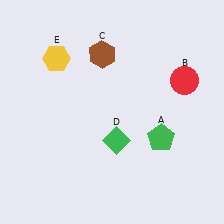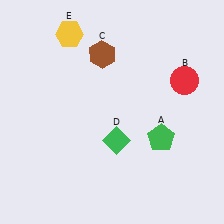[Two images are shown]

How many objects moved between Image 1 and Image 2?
1 object moved between the two images.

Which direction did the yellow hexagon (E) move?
The yellow hexagon (E) moved up.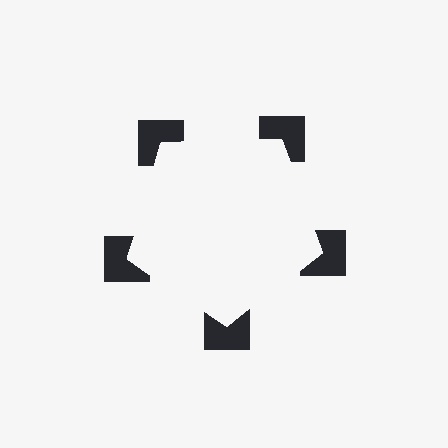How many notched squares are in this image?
There are 5 — one at each vertex of the illusory pentagon.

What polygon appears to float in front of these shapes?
An illusory pentagon — its edges are inferred from the aligned wedge cuts in the notched squares, not physically drawn.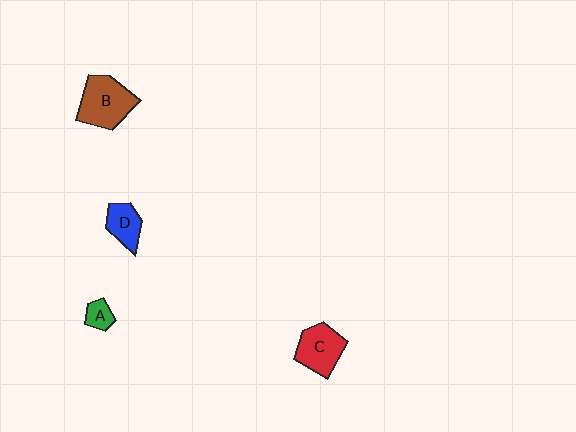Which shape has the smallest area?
Shape A (green).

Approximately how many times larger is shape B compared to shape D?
Approximately 1.7 times.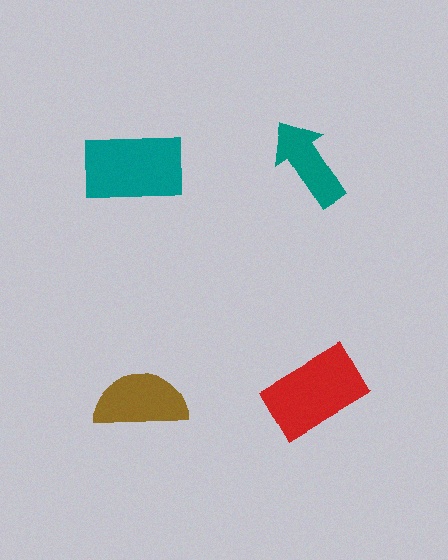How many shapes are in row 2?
2 shapes.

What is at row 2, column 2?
A red rectangle.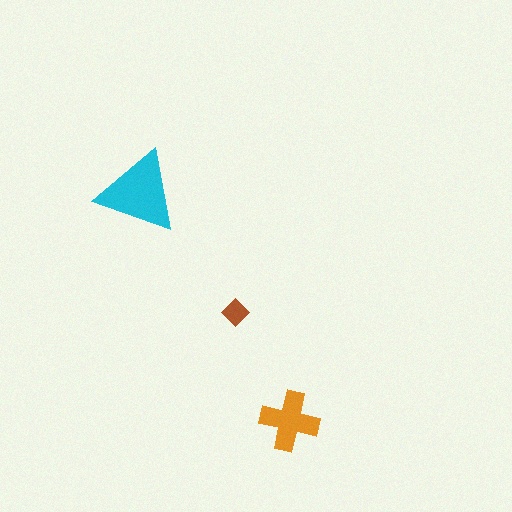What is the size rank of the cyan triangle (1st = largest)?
1st.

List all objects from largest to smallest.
The cyan triangle, the orange cross, the brown diamond.